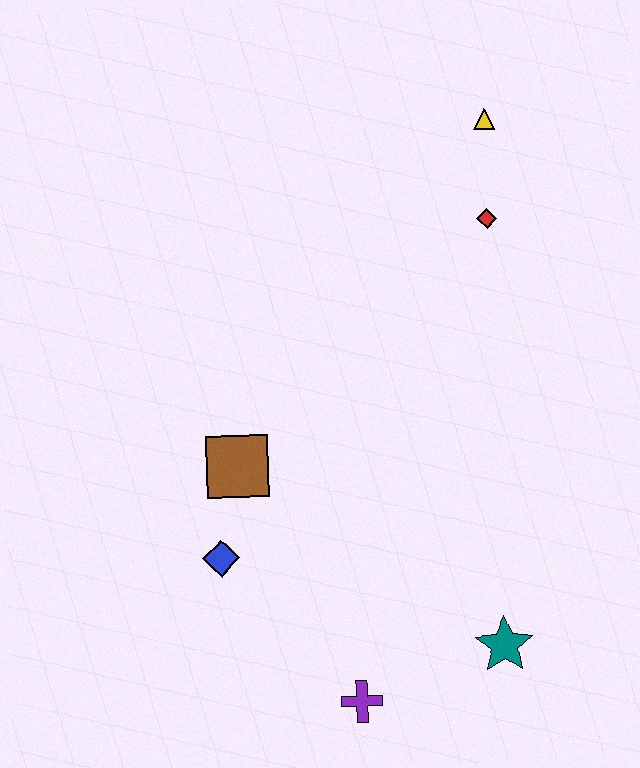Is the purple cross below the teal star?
Yes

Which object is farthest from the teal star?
The yellow triangle is farthest from the teal star.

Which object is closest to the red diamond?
The yellow triangle is closest to the red diamond.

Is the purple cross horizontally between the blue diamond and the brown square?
No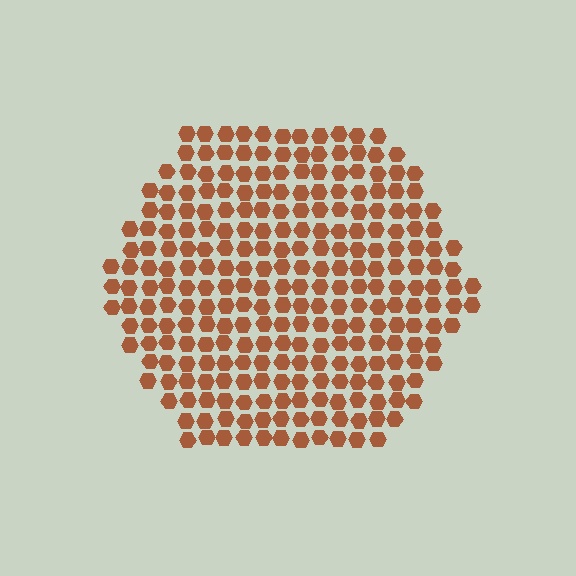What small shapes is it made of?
It is made of small hexagons.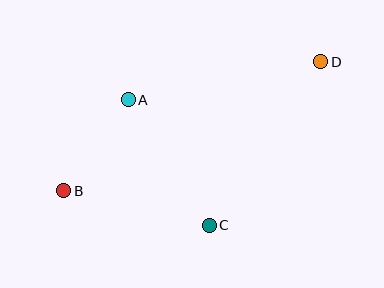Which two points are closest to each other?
Points A and B are closest to each other.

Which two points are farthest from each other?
Points B and D are farthest from each other.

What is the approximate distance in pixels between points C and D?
The distance between C and D is approximately 198 pixels.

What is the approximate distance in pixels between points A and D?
The distance between A and D is approximately 196 pixels.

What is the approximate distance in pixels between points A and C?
The distance between A and C is approximately 149 pixels.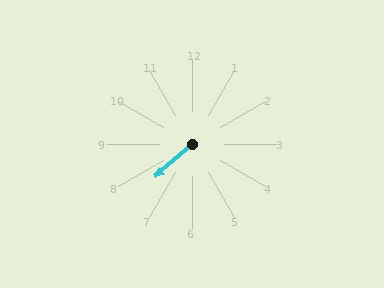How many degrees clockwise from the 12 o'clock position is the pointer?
Approximately 229 degrees.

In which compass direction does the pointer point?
Southwest.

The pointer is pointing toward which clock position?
Roughly 8 o'clock.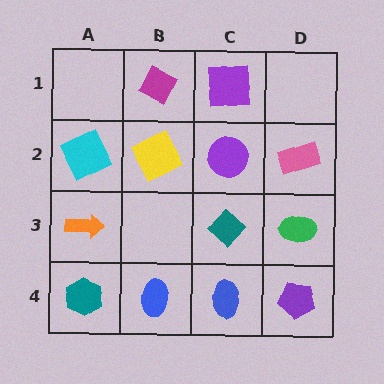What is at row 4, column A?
A teal hexagon.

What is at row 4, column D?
A purple pentagon.